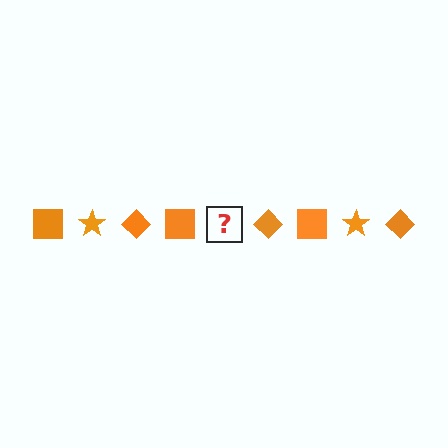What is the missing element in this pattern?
The missing element is an orange star.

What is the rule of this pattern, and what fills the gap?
The rule is that the pattern cycles through square, star, diamond shapes in orange. The gap should be filled with an orange star.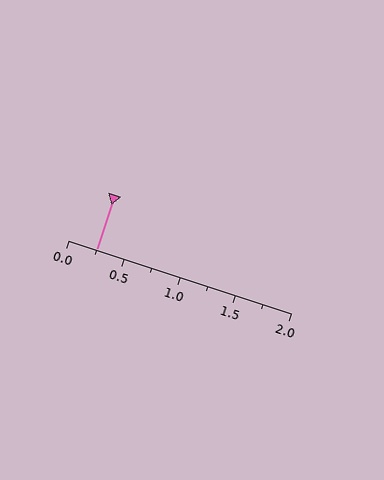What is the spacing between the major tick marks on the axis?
The major ticks are spaced 0.5 apart.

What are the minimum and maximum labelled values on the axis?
The axis runs from 0.0 to 2.0.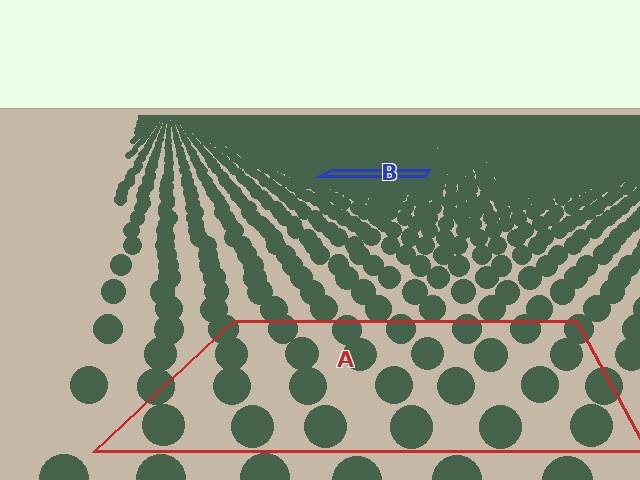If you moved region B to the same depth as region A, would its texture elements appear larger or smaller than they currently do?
They would appear larger. At a closer depth, the same texture elements are projected at a bigger on-screen size.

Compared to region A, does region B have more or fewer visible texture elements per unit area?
Region B has more texture elements per unit area — they are packed more densely because it is farther away.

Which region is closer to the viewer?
Region A is closer. The texture elements there are larger and more spread out.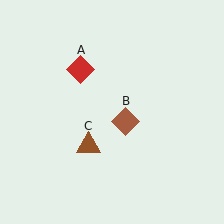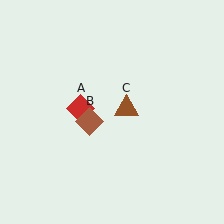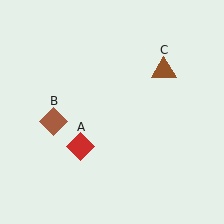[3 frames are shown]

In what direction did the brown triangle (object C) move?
The brown triangle (object C) moved up and to the right.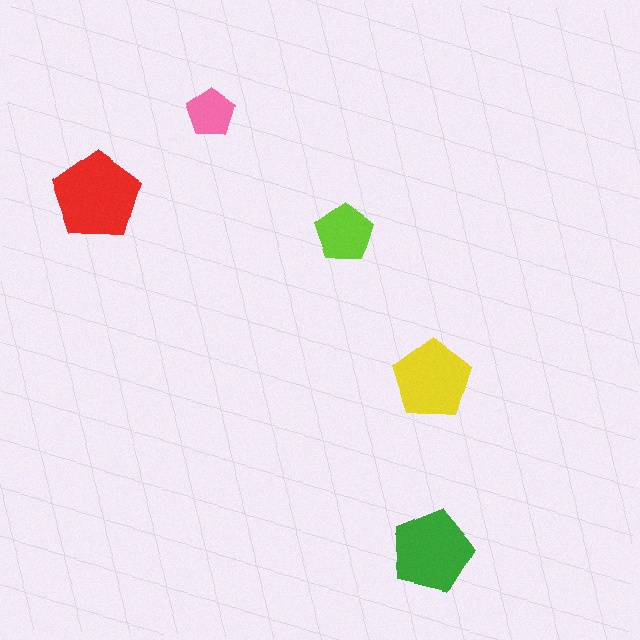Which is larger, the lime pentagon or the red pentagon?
The red one.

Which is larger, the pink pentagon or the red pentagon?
The red one.